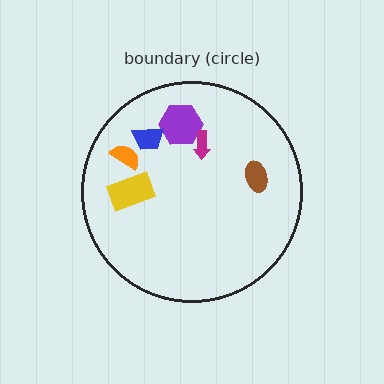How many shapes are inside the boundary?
6 inside, 0 outside.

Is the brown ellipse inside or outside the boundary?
Inside.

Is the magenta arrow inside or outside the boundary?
Inside.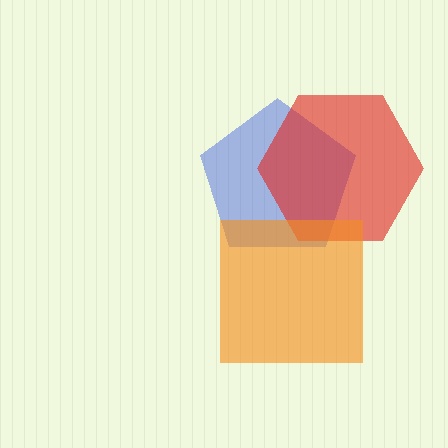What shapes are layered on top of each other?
The layered shapes are: a blue pentagon, a red hexagon, an orange square.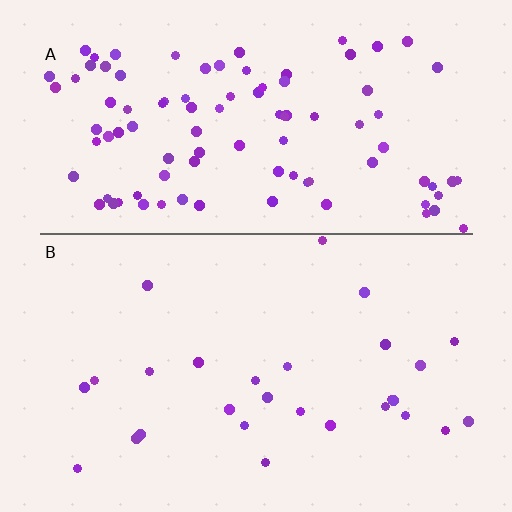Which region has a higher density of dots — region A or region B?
A (the top).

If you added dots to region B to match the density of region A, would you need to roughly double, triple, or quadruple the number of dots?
Approximately quadruple.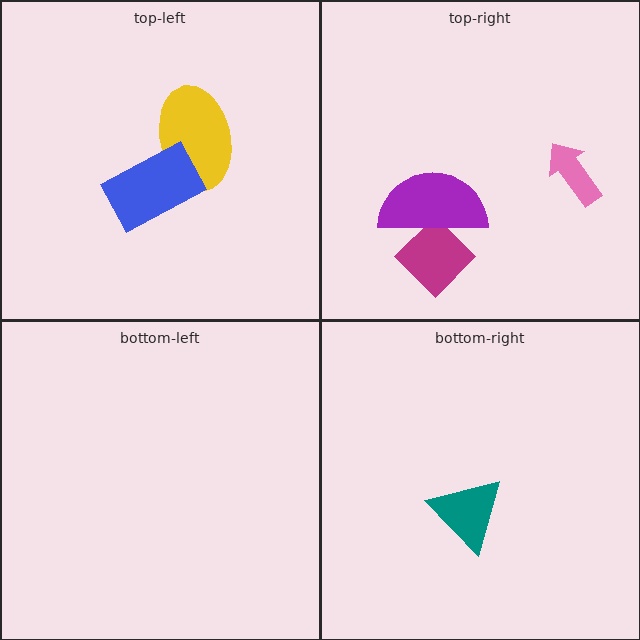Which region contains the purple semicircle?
The top-right region.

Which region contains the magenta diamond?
The top-right region.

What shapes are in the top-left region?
The yellow ellipse, the blue rectangle.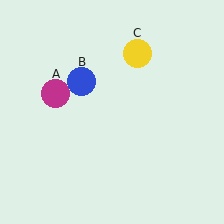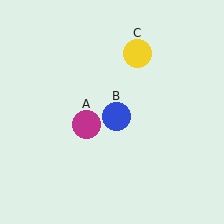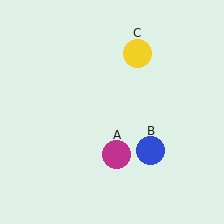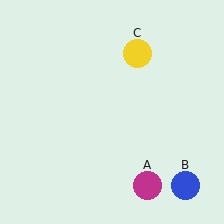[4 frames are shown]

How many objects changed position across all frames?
2 objects changed position: magenta circle (object A), blue circle (object B).